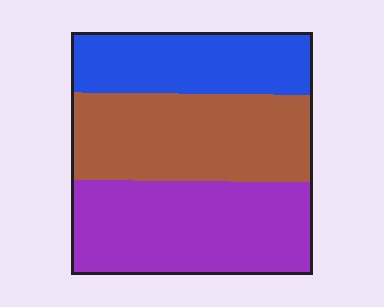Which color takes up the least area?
Blue, at roughly 25%.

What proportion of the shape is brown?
Brown takes up about three eighths (3/8) of the shape.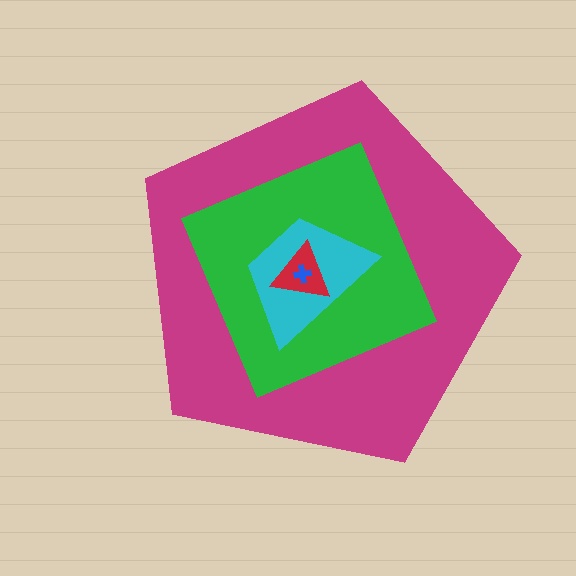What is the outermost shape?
The magenta pentagon.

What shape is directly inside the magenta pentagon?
The green square.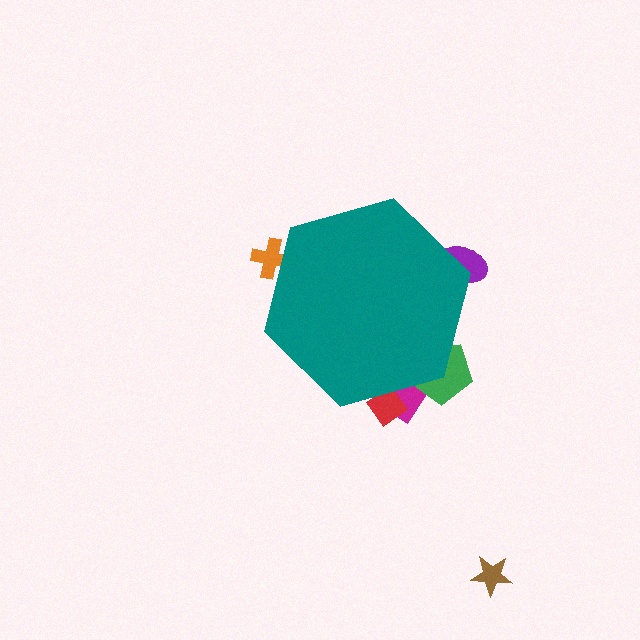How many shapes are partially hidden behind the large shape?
5 shapes are partially hidden.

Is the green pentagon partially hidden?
Yes, the green pentagon is partially hidden behind the teal hexagon.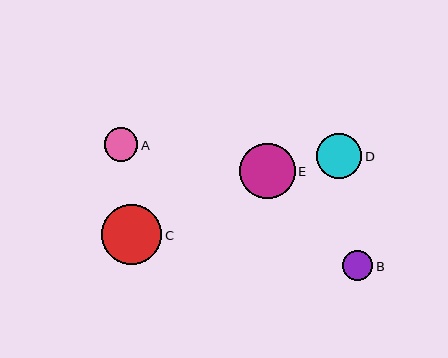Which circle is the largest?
Circle C is the largest with a size of approximately 60 pixels.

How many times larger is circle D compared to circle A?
Circle D is approximately 1.3 times the size of circle A.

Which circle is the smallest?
Circle B is the smallest with a size of approximately 31 pixels.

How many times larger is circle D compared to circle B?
Circle D is approximately 1.5 times the size of circle B.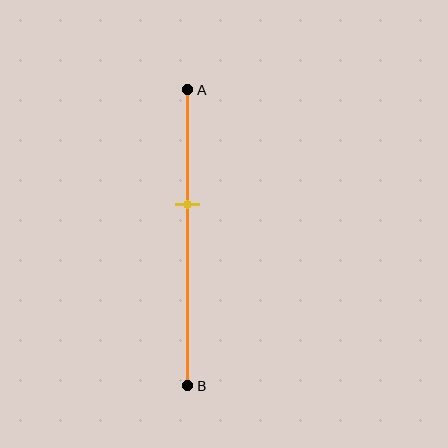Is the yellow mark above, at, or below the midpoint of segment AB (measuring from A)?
The yellow mark is above the midpoint of segment AB.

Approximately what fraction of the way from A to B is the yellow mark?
The yellow mark is approximately 40% of the way from A to B.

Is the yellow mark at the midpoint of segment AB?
No, the mark is at about 40% from A, not at the 50% midpoint.